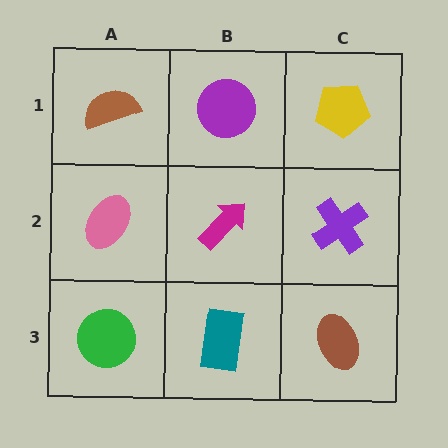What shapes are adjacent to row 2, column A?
A brown semicircle (row 1, column A), a green circle (row 3, column A), a magenta arrow (row 2, column B).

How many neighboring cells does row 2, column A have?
3.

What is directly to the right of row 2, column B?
A purple cross.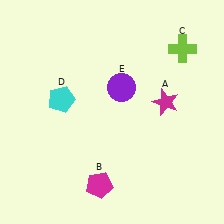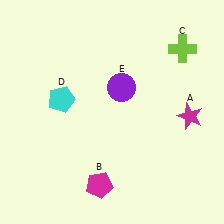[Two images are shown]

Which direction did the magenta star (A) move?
The magenta star (A) moved right.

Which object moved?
The magenta star (A) moved right.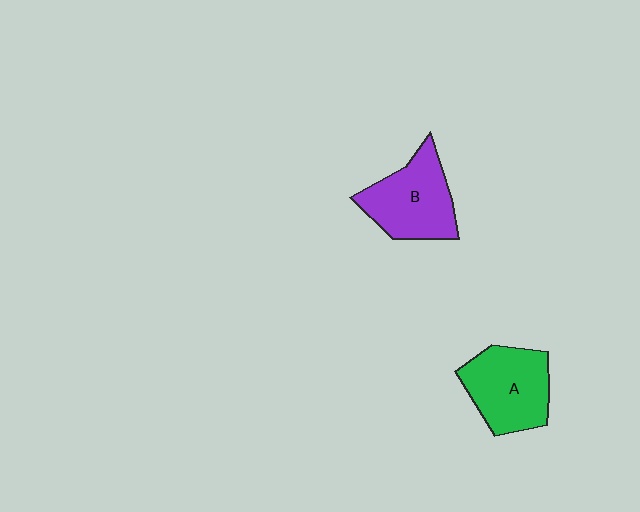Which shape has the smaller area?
Shape B (purple).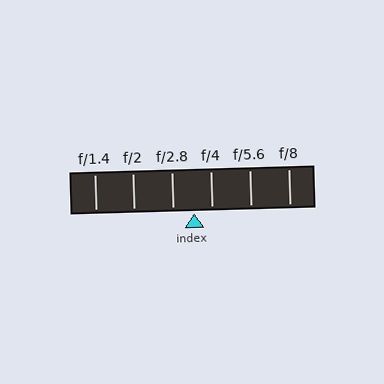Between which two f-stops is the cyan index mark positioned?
The index mark is between f/2.8 and f/4.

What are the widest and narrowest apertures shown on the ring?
The widest aperture shown is f/1.4 and the narrowest is f/8.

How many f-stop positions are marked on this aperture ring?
There are 6 f-stop positions marked.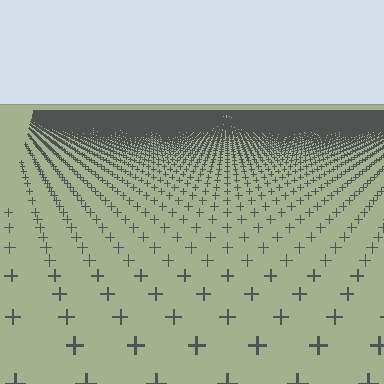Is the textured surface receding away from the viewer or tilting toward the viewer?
The surface is receding away from the viewer. Texture elements get smaller and denser toward the top.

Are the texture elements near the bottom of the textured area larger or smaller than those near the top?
Larger. Near the bottom, elements are closer to the viewer and appear at a bigger on-screen size.